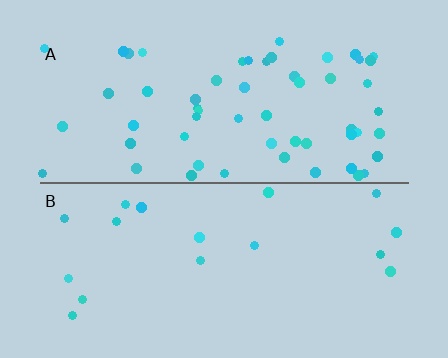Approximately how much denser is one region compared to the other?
Approximately 3.2× — region A over region B.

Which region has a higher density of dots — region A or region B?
A (the top).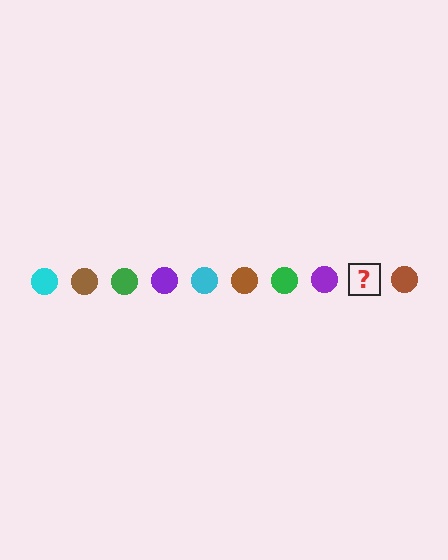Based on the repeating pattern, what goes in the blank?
The blank should be a cyan circle.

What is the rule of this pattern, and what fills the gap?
The rule is that the pattern cycles through cyan, brown, green, purple circles. The gap should be filled with a cyan circle.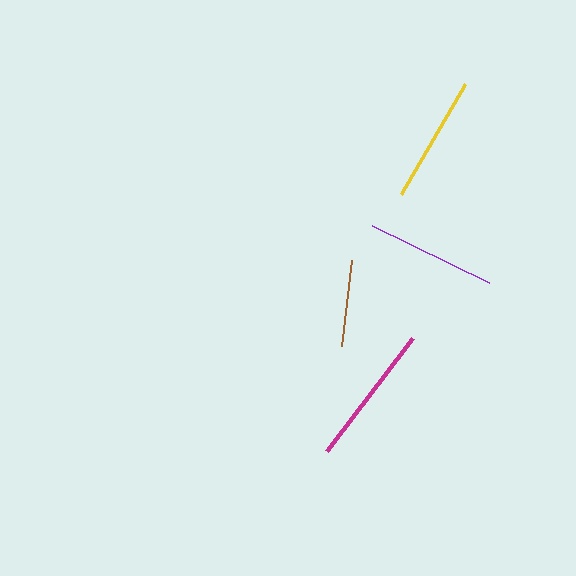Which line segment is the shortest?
The brown line is the shortest at approximately 86 pixels.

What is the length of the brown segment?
The brown segment is approximately 86 pixels long.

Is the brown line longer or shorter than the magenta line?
The magenta line is longer than the brown line.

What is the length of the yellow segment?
The yellow segment is approximately 127 pixels long.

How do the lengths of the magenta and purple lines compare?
The magenta and purple lines are approximately the same length.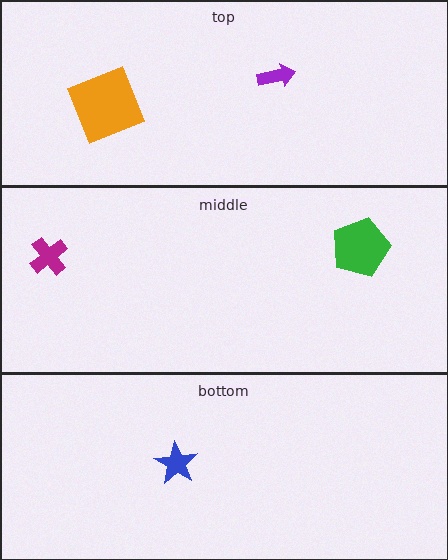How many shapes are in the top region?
2.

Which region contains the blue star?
The bottom region.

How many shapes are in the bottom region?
1.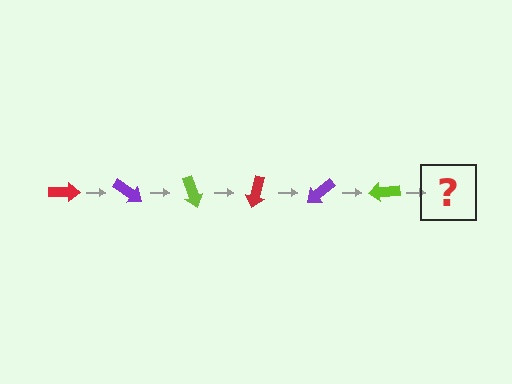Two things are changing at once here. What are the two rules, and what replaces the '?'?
The two rules are that it rotates 35 degrees each step and the color cycles through red, purple, and lime. The '?' should be a red arrow, rotated 210 degrees from the start.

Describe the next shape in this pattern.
It should be a red arrow, rotated 210 degrees from the start.